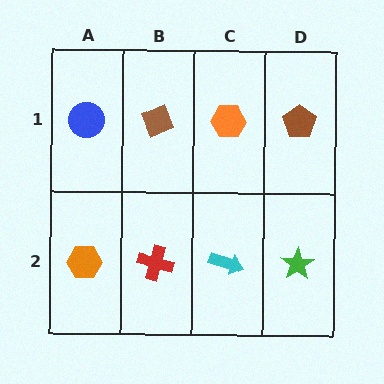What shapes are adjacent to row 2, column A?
A blue circle (row 1, column A), a red cross (row 2, column B).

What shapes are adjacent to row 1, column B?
A red cross (row 2, column B), a blue circle (row 1, column A), an orange hexagon (row 1, column C).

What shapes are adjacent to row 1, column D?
A green star (row 2, column D), an orange hexagon (row 1, column C).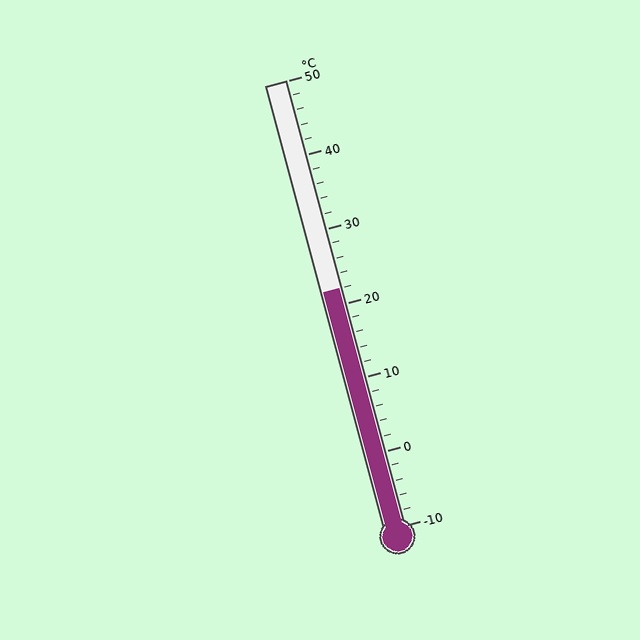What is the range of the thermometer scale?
The thermometer scale ranges from -10°C to 50°C.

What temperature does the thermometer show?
The thermometer shows approximately 22°C.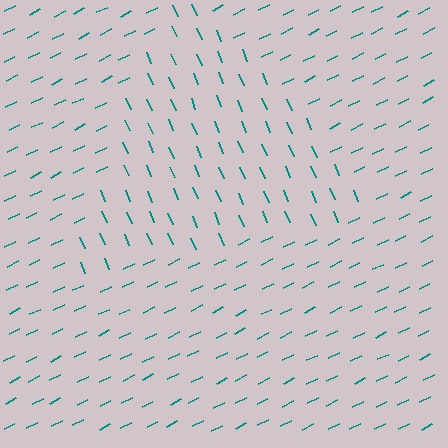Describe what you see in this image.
The image is filled with small teal line segments. A triangle region in the image has lines oriented differently from the surrounding lines, creating a visible texture boundary.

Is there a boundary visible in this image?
Yes, there is a texture boundary formed by a change in line orientation.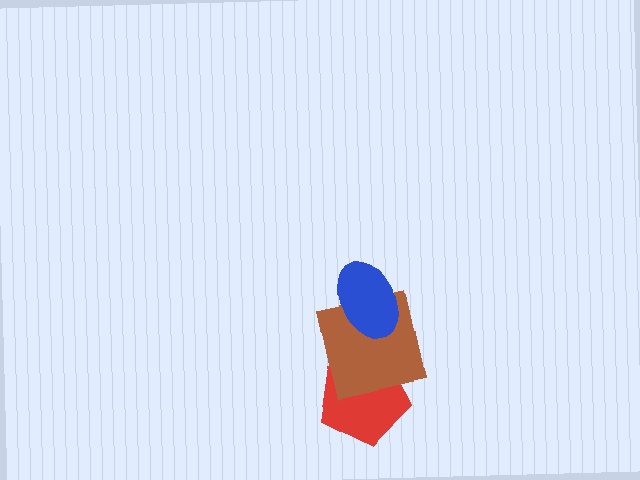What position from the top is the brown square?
The brown square is 2nd from the top.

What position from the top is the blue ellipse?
The blue ellipse is 1st from the top.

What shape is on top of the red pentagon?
The brown square is on top of the red pentagon.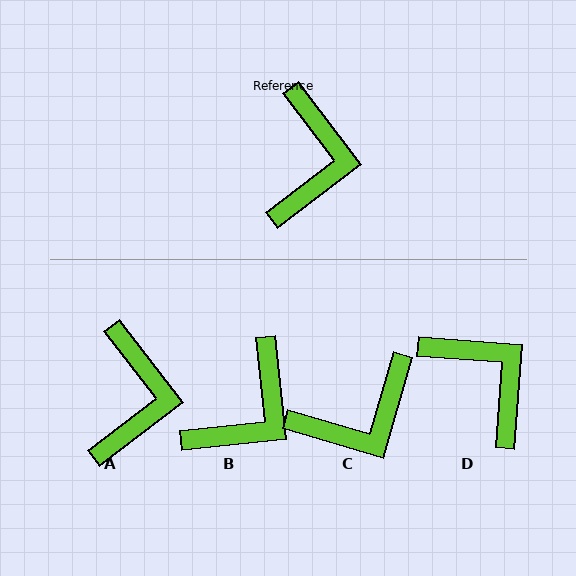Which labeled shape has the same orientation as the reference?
A.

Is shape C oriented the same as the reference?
No, it is off by about 54 degrees.